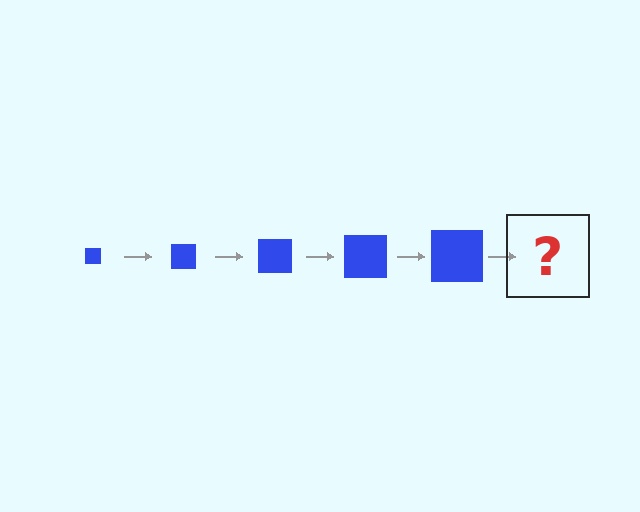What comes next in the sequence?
The next element should be a blue square, larger than the previous one.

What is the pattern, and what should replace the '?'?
The pattern is that the square gets progressively larger each step. The '?' should be a blue square, larger than the previous one.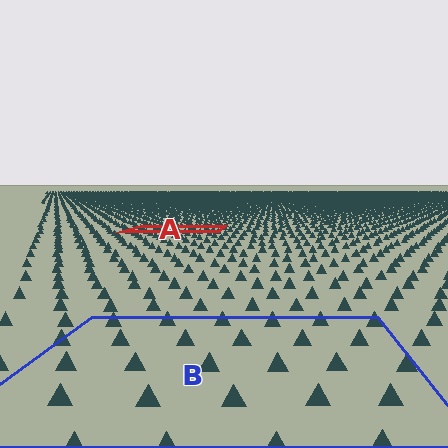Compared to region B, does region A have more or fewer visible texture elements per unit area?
Region A has more texture elements per unit area — they are packed more densely because it is farther away.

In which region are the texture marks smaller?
The texture marks are smaller in region A, because it is farther away.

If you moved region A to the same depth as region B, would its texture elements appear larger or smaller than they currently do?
They would appear larger. At a closer depth, the same texture elements are projected at a bigger on-screen size.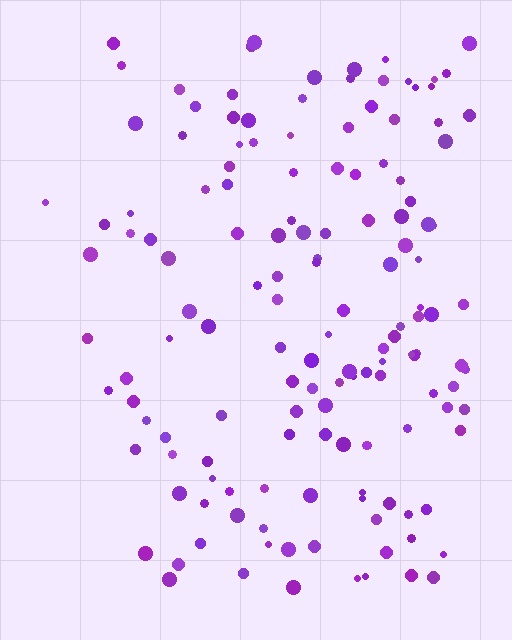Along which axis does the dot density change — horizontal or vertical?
Horizontal.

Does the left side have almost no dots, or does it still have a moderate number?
Still a moderate number, just noticeably fewer than the right.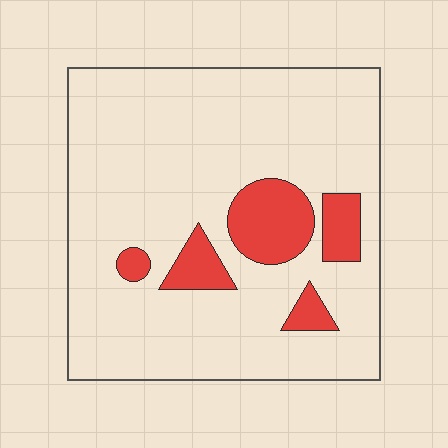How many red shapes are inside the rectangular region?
5.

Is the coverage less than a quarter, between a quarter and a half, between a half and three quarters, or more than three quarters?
Less than a quarter.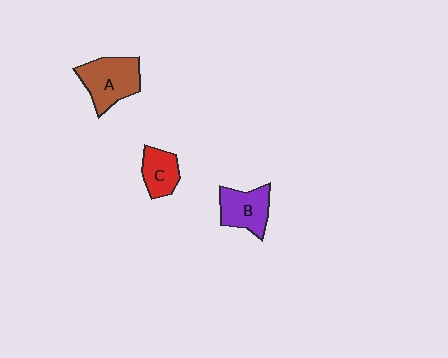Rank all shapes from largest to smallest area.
From largest to smallest: A (brown), B (purple), C (red).